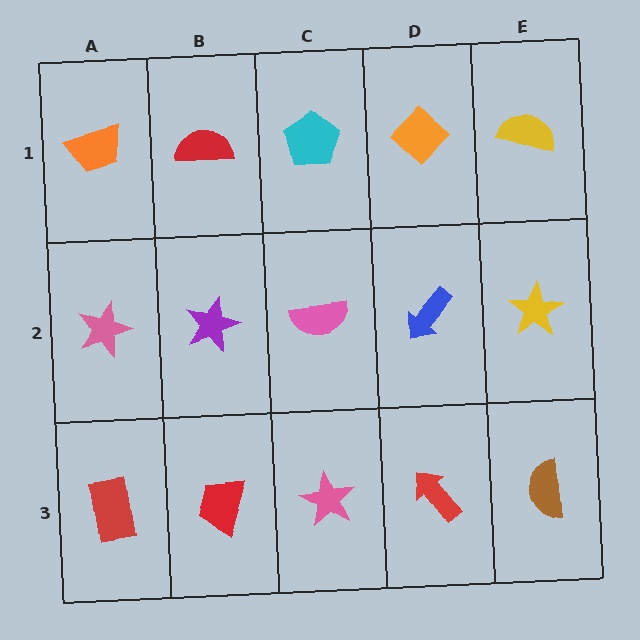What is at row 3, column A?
A red rectangle.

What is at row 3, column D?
A red arrow.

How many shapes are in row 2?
5 shapes.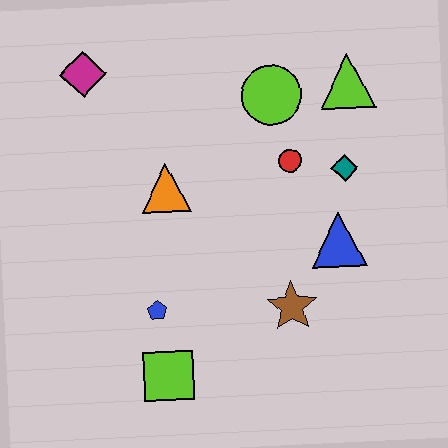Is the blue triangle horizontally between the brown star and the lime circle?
No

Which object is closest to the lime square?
The blue pentagon is closest to the lime square.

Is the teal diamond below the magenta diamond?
Yes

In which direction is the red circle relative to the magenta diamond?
The red circle is to the right of the magenta diamond.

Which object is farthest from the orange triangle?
The lime triangle is farthest from the orange triangle.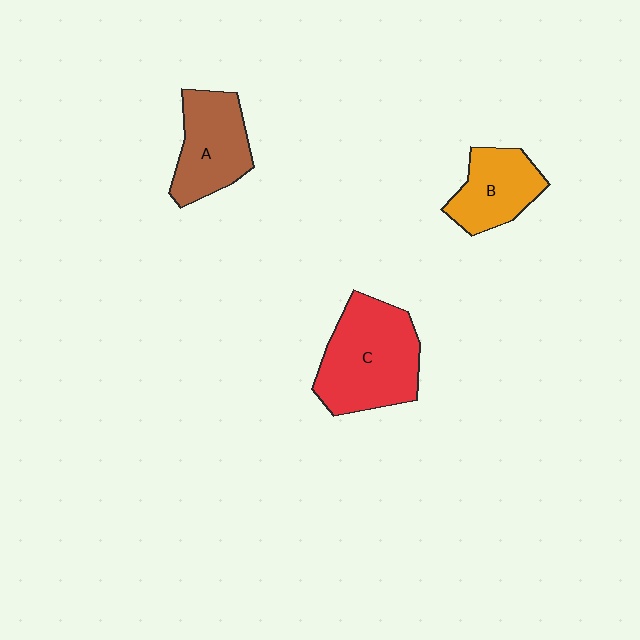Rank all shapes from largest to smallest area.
From largest to smallest: C (red), A (brown), B (orange).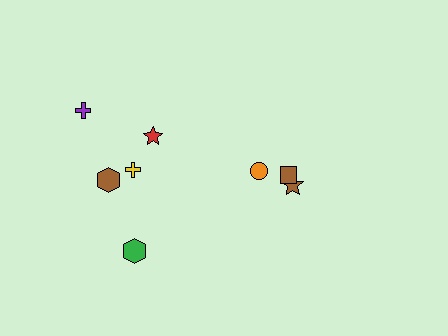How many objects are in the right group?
There are 3 objects.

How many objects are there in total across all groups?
There are 8 objects.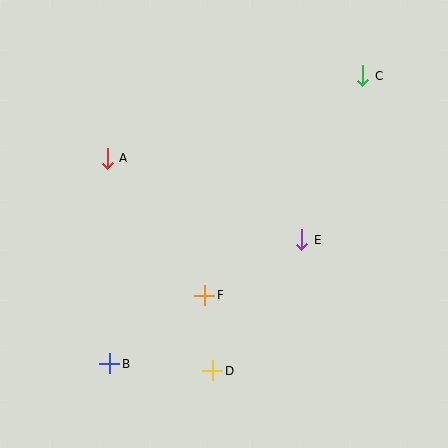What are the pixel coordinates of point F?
Point F is at (205, 295).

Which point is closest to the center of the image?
Point F at (205, 295) is closest to the center.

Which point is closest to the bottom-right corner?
Point D is closest to the bottom-right corner.